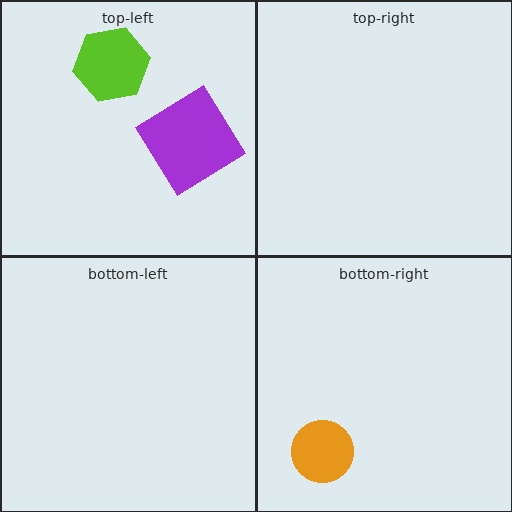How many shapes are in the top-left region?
2.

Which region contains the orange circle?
The bottom-right region.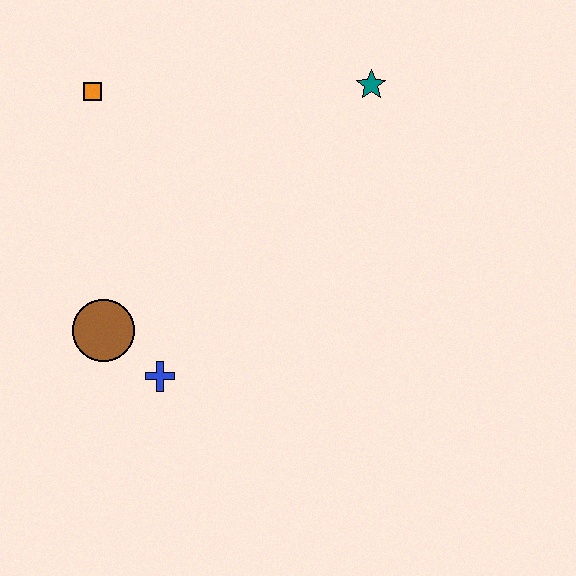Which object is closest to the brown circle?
The blue cross is closest to the brown circle.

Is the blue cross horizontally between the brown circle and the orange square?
No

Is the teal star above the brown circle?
Yes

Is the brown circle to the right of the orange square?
Yes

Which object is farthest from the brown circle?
The teal star is farthest from the brown circle.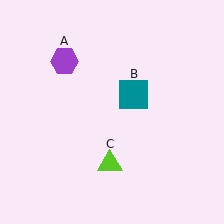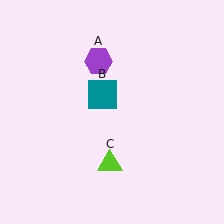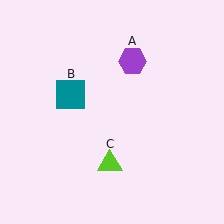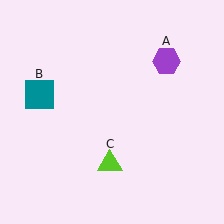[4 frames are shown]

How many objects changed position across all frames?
2 objects changed position: purple hexagon (object A), teal square (object B).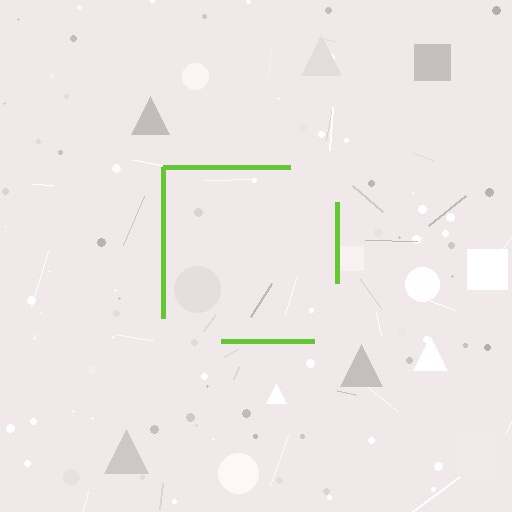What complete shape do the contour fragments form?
The contour fragments form a square.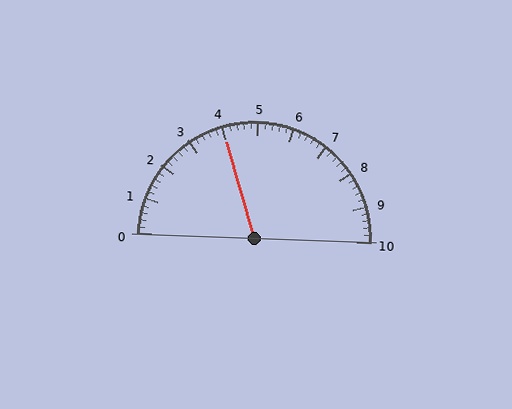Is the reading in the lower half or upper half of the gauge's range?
The reading is in the lower half of the range (0 to 10).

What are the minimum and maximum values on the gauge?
The gauge ranges from 0 to 10.